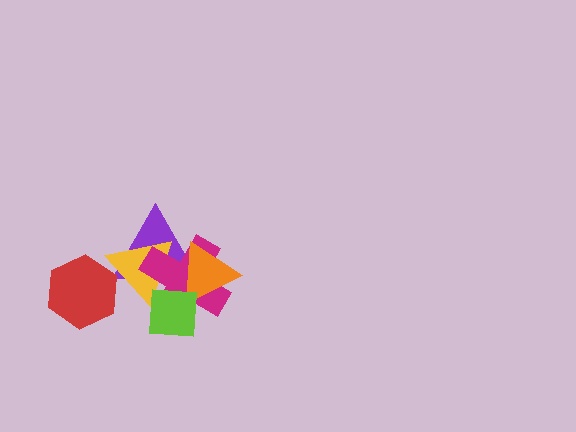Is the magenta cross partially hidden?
Yes, it is partially covered by another shape.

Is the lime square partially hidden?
No, no other shape covers it.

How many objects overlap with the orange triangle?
4 objects overlap with the orange triangle.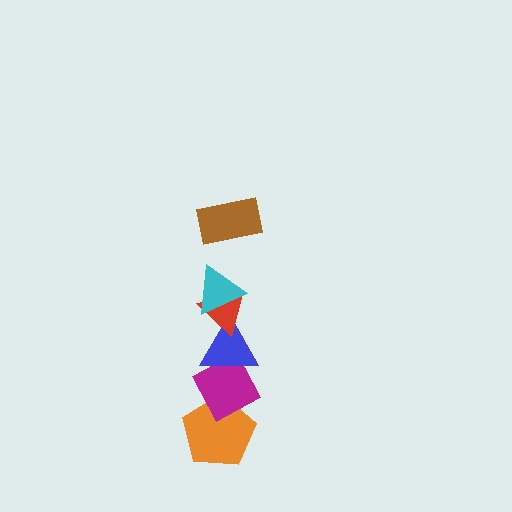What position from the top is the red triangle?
The red triangle is 3rd from the top.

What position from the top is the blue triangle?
The blue triangle is 4th from the top.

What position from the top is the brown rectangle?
The brown rectangle is 1st from the top.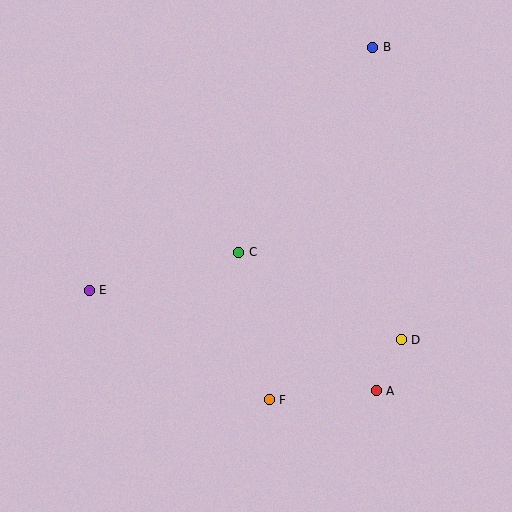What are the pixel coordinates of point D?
Point D is at (401, 340).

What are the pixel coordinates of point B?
Point B is at (372, 47).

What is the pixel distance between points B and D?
The distance between B and D is 294 pixels.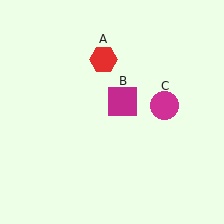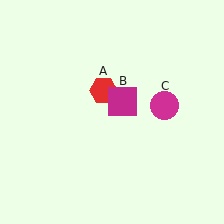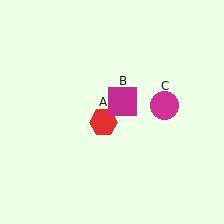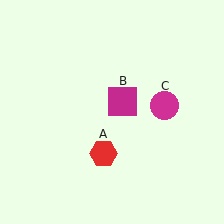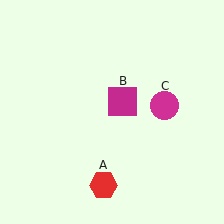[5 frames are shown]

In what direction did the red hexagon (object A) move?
The red hexagon (object A) moved down.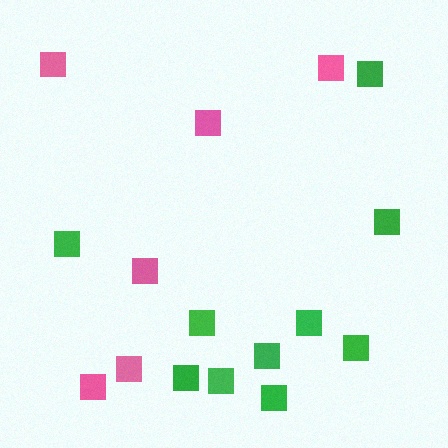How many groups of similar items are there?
There are 2 groups: one group of green squares (10) and one group of pink squares (6).